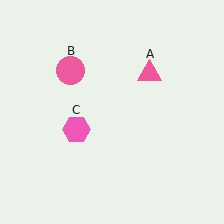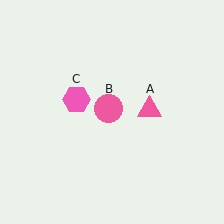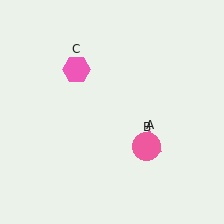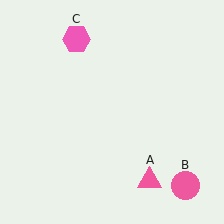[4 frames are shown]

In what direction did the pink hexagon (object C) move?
The pink hexagon (object C) moved up.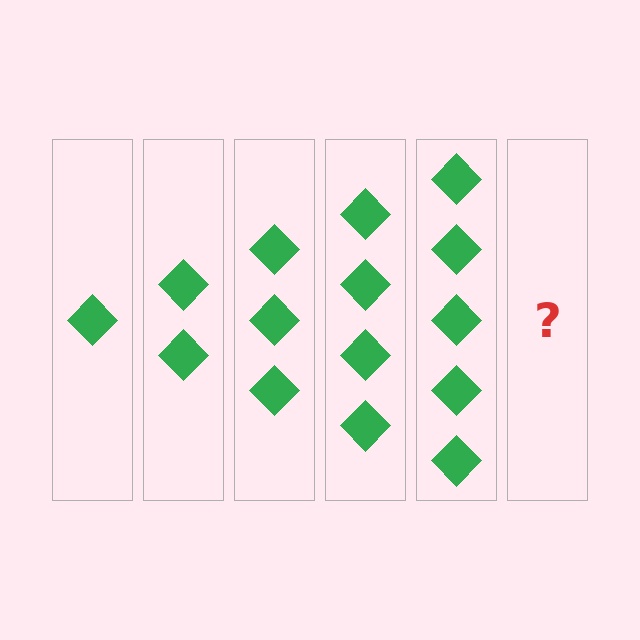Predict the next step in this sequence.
The next step is 6 diamonds.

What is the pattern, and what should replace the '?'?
The pattern is that each step adds one more diamond. The '?' should be 6 diamonds.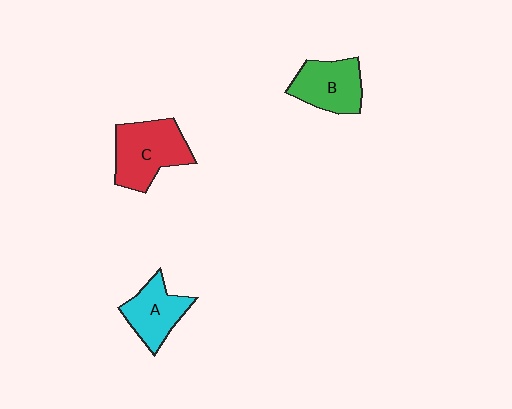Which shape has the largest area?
Shape C (red).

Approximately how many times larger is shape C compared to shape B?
Approximately 1.3 times.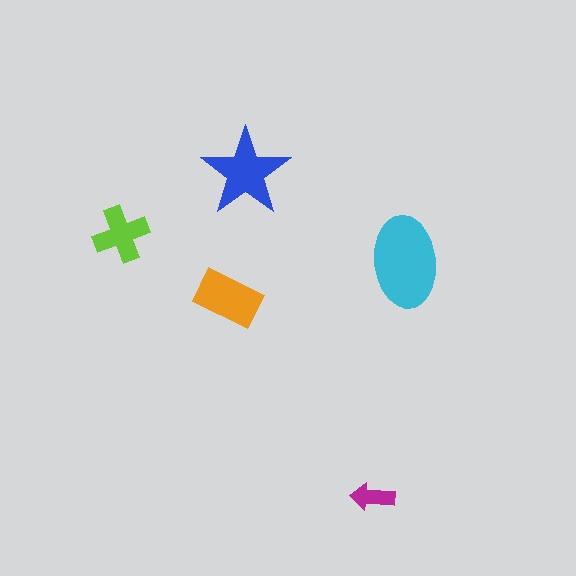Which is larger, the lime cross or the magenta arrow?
The lime cross.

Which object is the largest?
The cyan ellipse.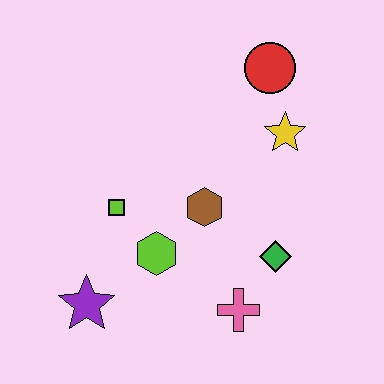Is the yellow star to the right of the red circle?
Yes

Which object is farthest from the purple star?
The red circle is farthest from the purple star.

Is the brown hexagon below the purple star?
No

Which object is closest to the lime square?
The lime hexagon is closest to the lime square.